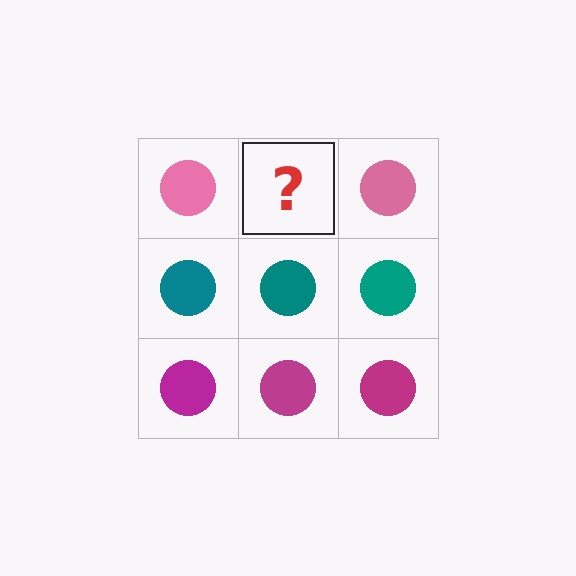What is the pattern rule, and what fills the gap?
The rule is that each row has a consistent color. The gap should be filled with a pink circle.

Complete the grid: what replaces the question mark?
The question mark should be replaced with a pink circle.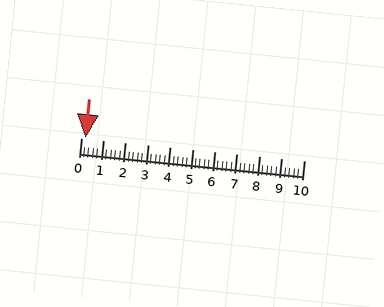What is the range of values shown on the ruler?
The ruler shows values from 0 to 10.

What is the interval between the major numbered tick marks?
The major tick marks are spaced 1 units apart.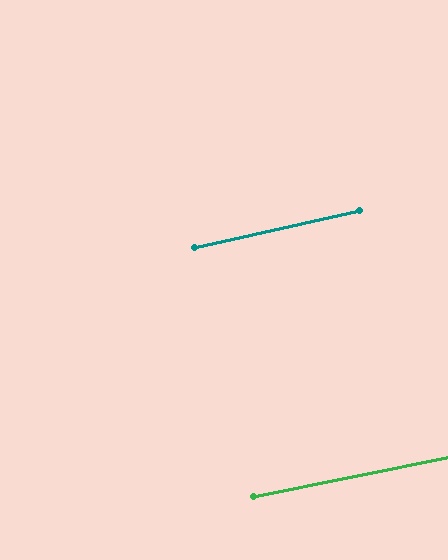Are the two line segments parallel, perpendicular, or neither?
Parallel — their directions differ by only 1.1°.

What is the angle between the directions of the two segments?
Approximately 1 degree.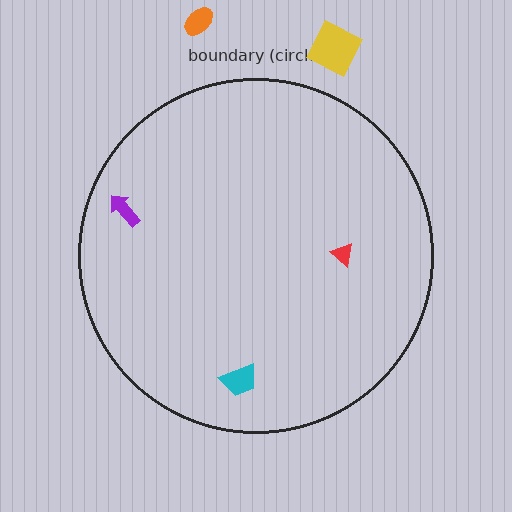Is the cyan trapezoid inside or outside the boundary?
Inside.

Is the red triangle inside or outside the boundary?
Inside.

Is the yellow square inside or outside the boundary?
Outside.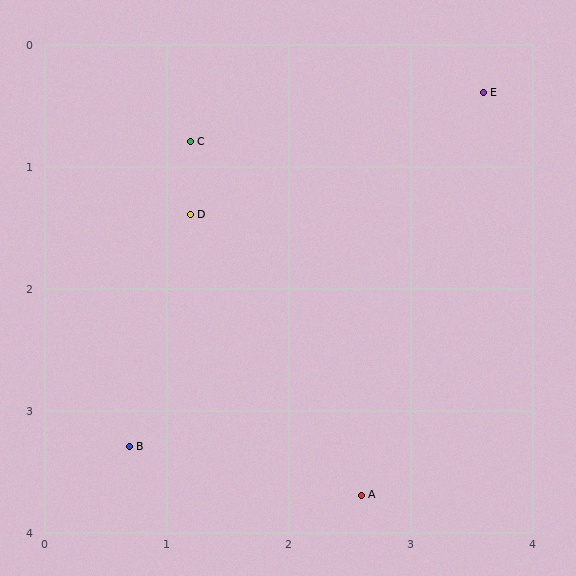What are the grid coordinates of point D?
Point D is at approximately (1.2, 1.4).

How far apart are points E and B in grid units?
Points E and B are about 4.1 grid units apart.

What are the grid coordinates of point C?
Point C is at approximately (1.2, 0.8).